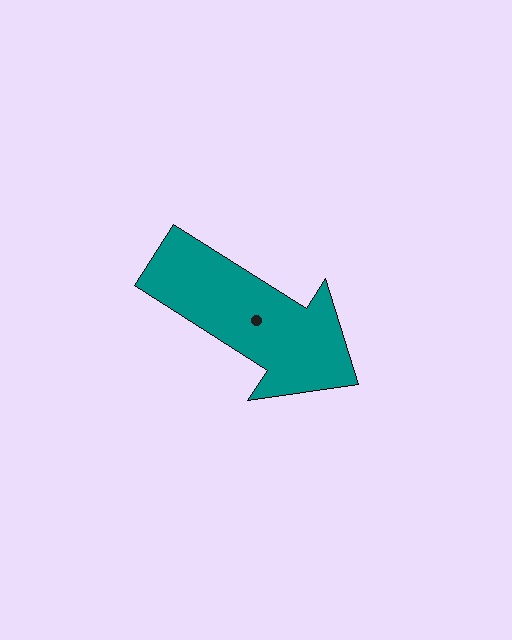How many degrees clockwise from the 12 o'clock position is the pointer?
Approximately 122 degrees.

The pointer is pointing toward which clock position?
Roughly 4 o'clock.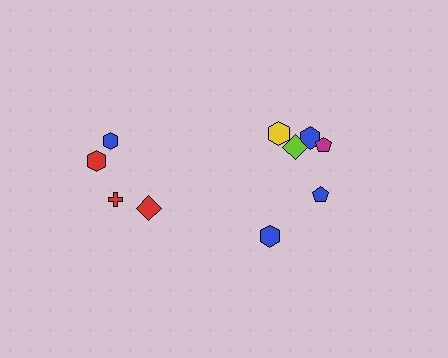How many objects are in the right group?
There are 6 objects.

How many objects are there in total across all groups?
There are 10 objects.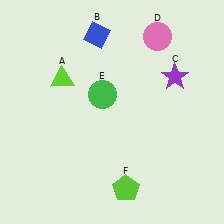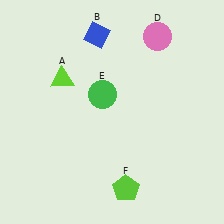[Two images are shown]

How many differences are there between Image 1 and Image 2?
There is 1 difference between the two images.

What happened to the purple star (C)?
The purple star (C) was removed in Image 2. It was in the top-right area of Image 1.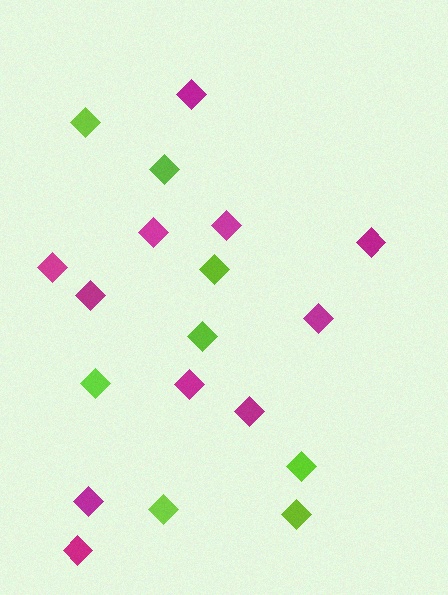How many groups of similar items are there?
There are 2 groups: one group of magenta diamonds (11) and one group of lime diamonds (8).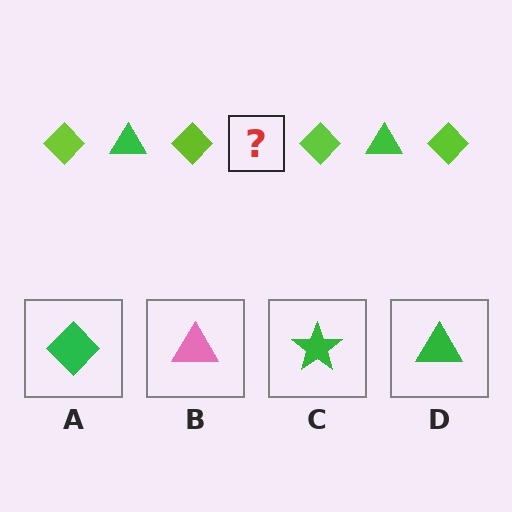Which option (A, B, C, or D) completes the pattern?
D.